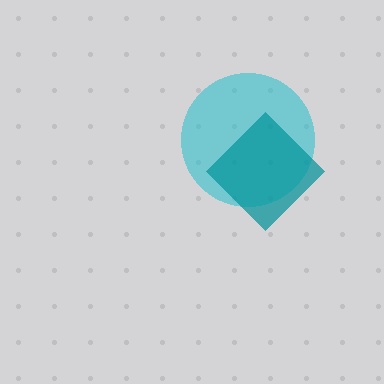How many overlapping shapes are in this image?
There are 2 overlapping shapes in the image.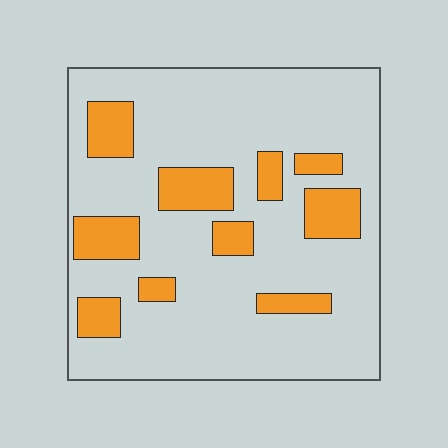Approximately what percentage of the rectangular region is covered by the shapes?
Approximately 20%.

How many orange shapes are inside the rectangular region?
10.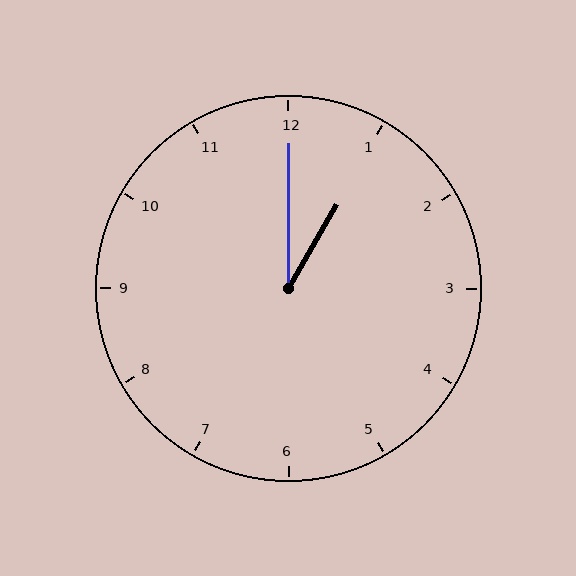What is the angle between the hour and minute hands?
Approximately 30 degrees.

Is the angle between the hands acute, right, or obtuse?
It is acute.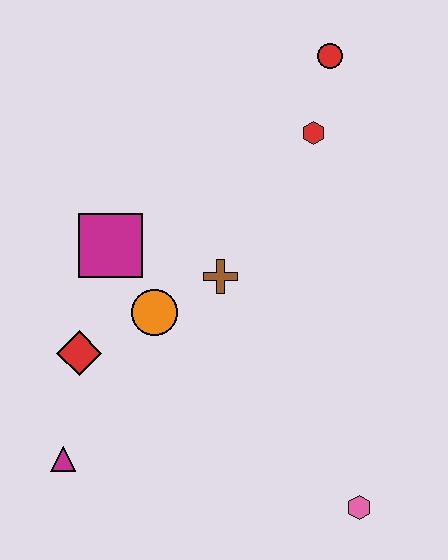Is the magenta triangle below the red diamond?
Yes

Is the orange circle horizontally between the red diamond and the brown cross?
Yes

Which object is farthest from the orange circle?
The red circle is farthest from the orange circle.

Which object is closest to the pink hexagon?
The brown cross is closest to the pink hexagon.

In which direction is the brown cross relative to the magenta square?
The brown cross is to the right of the magenta square.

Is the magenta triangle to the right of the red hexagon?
No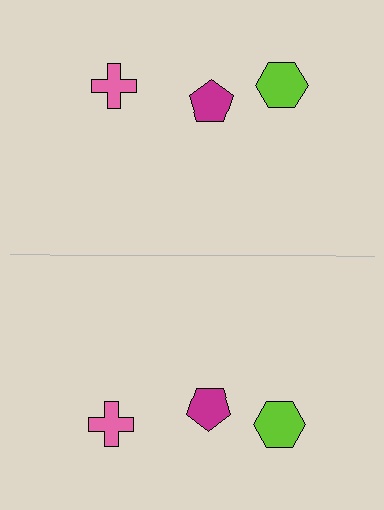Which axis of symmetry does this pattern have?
The pattern has a horizontal axis of symmetry running through the center of the image.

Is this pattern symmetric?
Yes, this pattern has bilateral (reflection) symmetry.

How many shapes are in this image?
There are 6 shapes in this image.